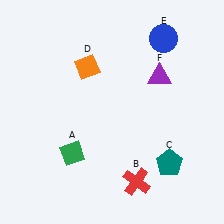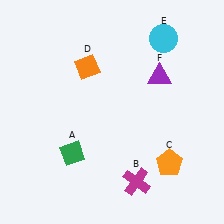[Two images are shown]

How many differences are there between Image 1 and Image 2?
There are 3 differences between the two images.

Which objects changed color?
B changed from red to magenta. C changed from teal to orange. E changed from blue to cyan.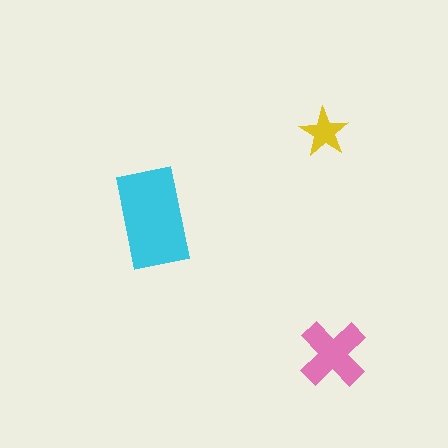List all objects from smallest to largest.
The yellow star, the pink cross, the cyan rectangle.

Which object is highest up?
The yellow star is topmost.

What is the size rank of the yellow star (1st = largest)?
3rd.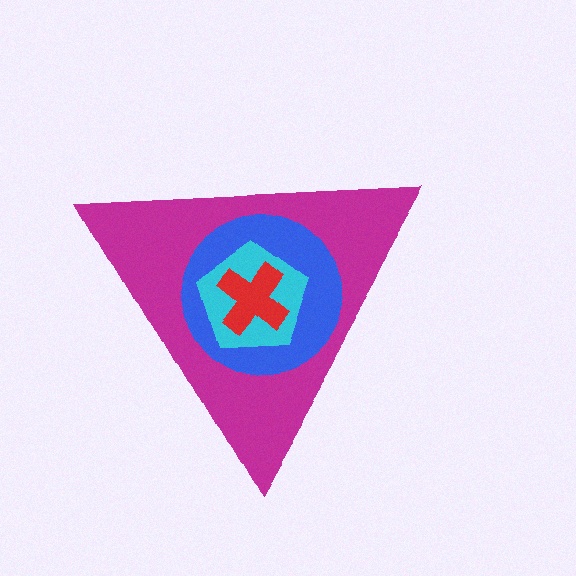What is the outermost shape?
The magenta triangle.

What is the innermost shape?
The red cross.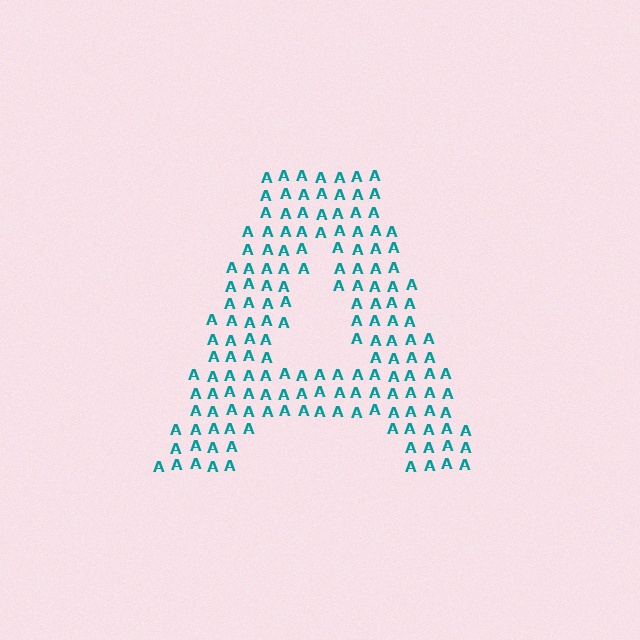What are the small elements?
The small elements are letter A's.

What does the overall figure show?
The overall figure shows the letter A.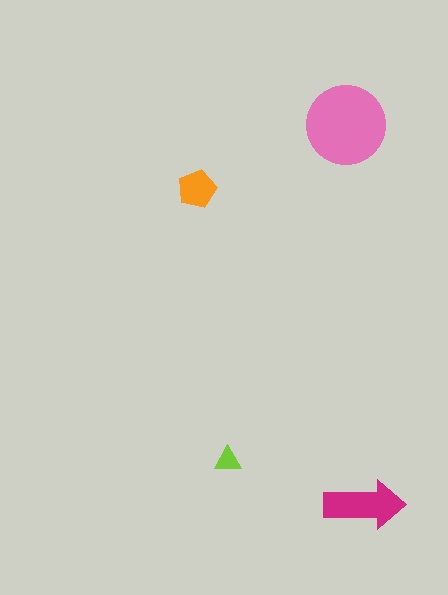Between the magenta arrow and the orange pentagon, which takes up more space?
The magenta arrow.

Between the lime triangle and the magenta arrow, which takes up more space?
The magenta arrow.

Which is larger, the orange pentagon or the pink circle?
The pink circle.